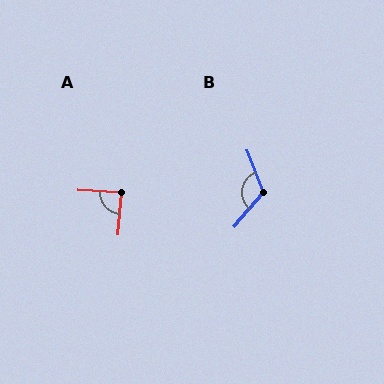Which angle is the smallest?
A, at approximately 89 degrees.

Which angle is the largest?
B, at approximately 118 degrees.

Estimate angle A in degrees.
Approximately 89 degrees.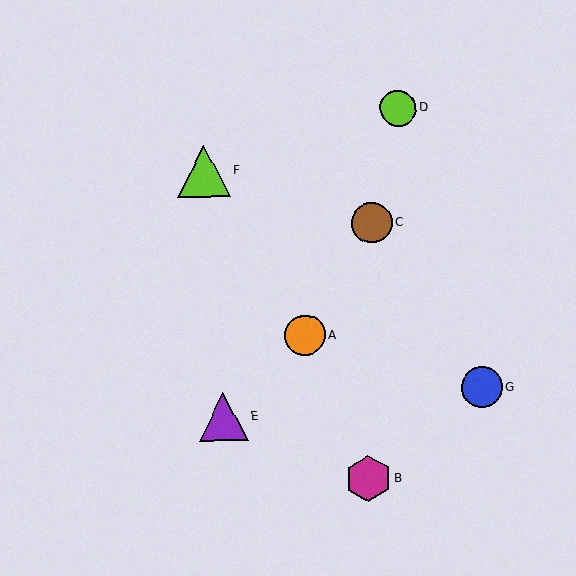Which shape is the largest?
The lime triangle (labeled F) is the largest.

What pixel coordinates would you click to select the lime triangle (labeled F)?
Click at (204, 171) to select the lime triangle F.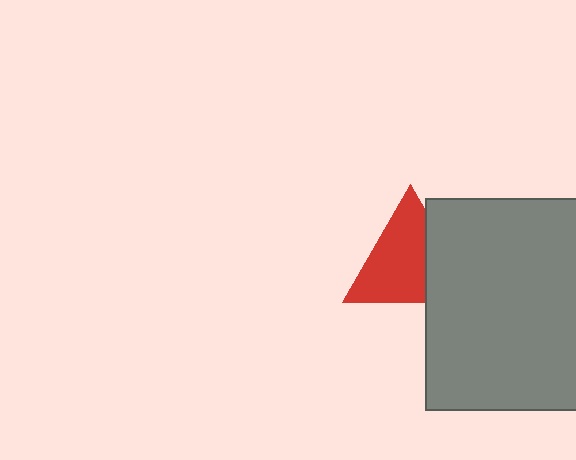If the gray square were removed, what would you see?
You would see the complete red triangle.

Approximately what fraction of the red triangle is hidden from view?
Roughly 31% of the red triangle is hidden behind the gray square.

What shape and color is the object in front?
The object in front is a gray square.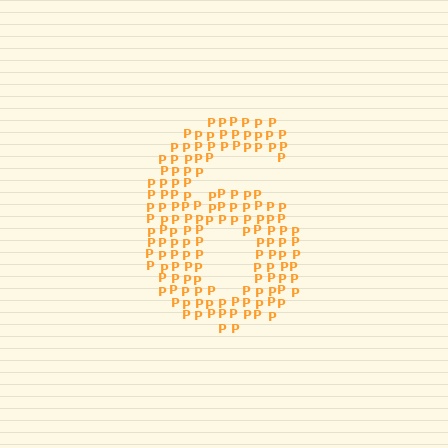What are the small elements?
The small elements are letter P's.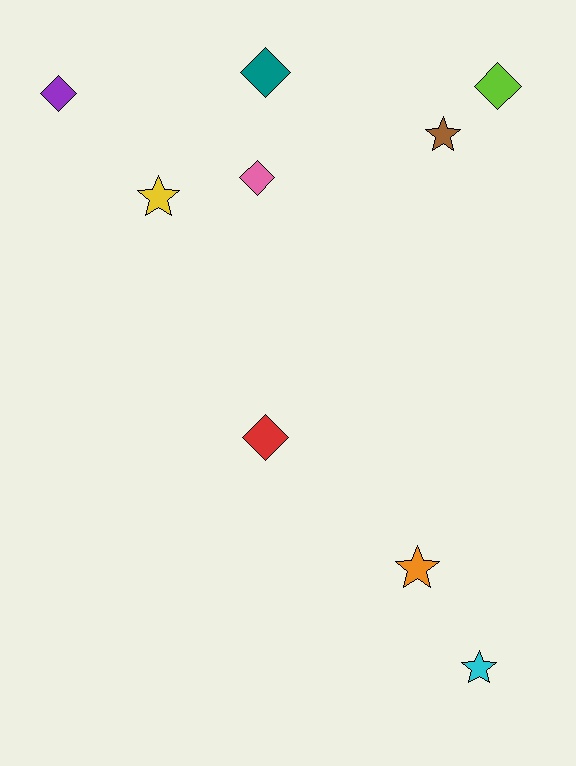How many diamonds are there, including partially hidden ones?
There are 5 diamonds.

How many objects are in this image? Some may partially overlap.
There are 9 objects.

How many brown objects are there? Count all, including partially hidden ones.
There is 1 brown object.